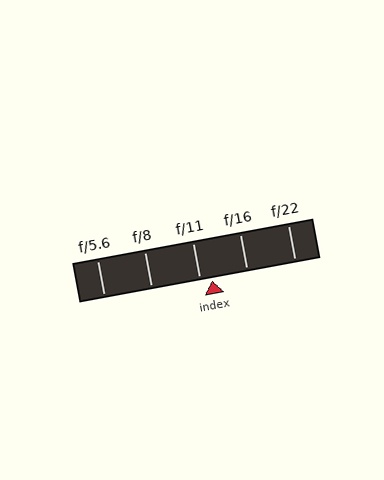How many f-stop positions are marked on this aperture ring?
There are 5 f-stop positions marked.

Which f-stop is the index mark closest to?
The index mark is closest to f/11.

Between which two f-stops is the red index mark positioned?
The index mark is between f/11 and f/16.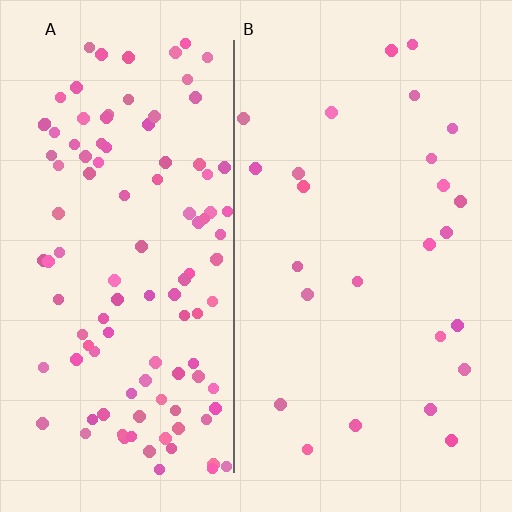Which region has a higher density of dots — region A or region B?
A (the left).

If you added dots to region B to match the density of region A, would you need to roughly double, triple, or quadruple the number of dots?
Approximately quadruple.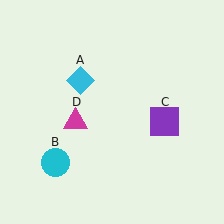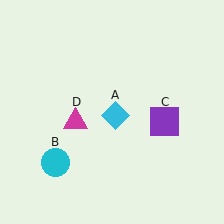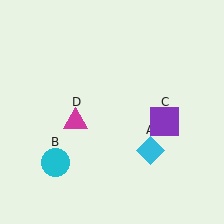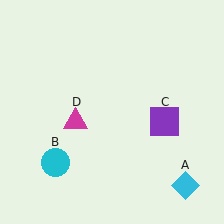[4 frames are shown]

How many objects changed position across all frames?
1 object changed position: cyan diamond (object A).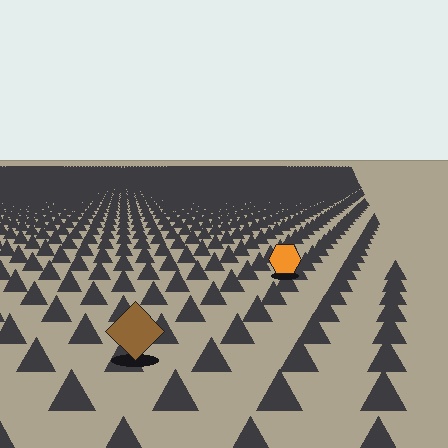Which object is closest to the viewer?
The brown diamond is closest. The texture marks near it are larger and more spread out.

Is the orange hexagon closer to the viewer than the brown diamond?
No. The brown diamond is closer — you can tell from the texture gradient: the ground texture is coarser near it.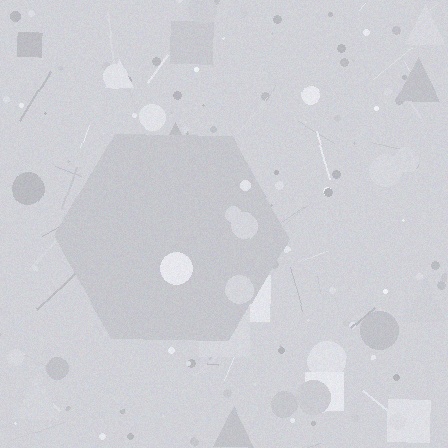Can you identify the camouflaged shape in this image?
The camouflaged shape is a hexagon.